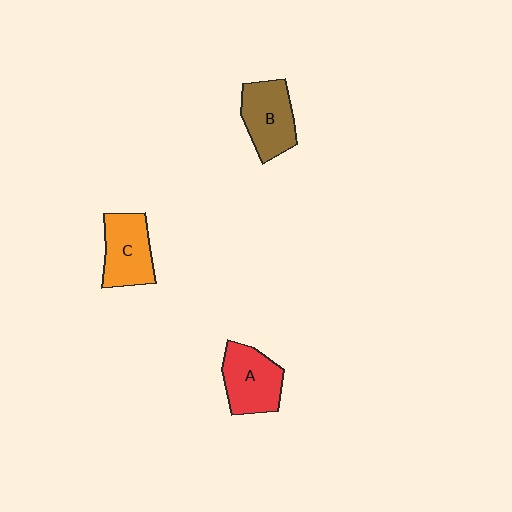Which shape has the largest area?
Shape A (red).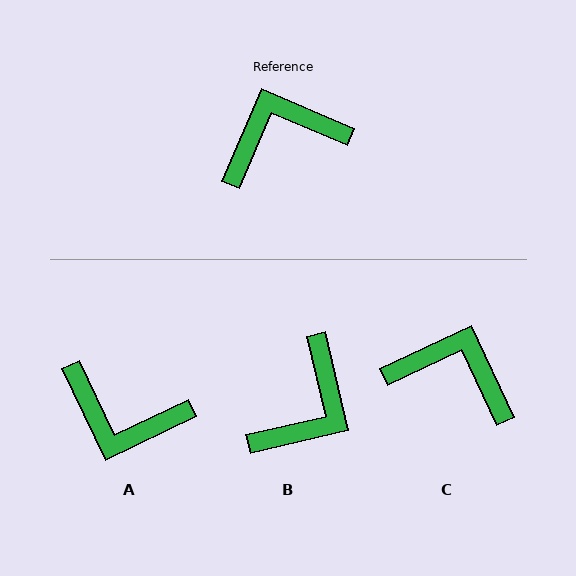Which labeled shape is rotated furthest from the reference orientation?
B, about 143 degrees away.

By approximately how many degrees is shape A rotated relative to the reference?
Approximately 139 degrees counter-clockwise.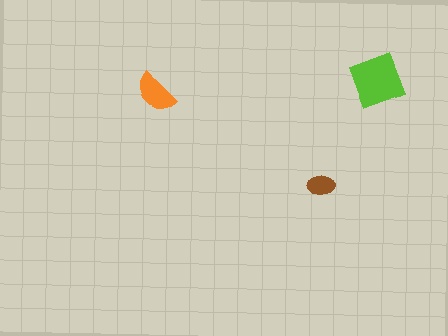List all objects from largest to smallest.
The lime diamond, the orange semicircle, the brown ellipse.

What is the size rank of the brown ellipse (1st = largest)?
3rd.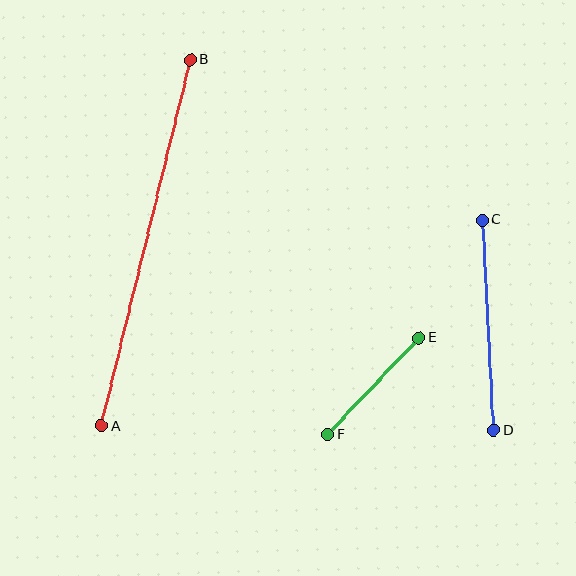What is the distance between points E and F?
The distance is approximately 133 pixels.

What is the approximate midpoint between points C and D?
The midpoint is at approximately (488, 325) pixels.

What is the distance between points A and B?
The distance is approximately 377 pixels.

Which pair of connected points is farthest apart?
Points A and B are farthest apart.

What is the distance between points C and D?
The distance is approximately 211 pixels.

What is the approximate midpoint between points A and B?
The midpoint is at approximately (146, 243) pixels.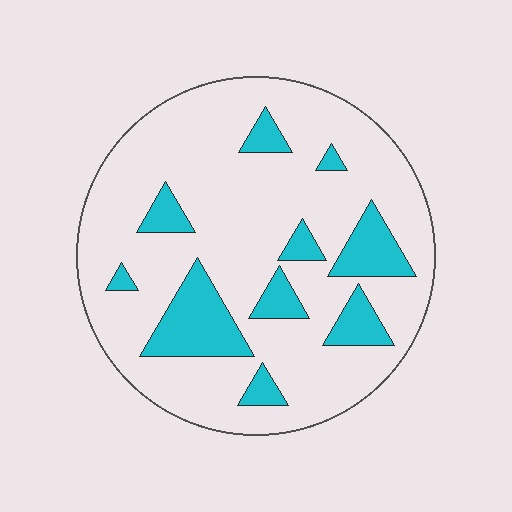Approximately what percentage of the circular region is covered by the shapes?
Approximately 20%.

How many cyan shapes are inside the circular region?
10.